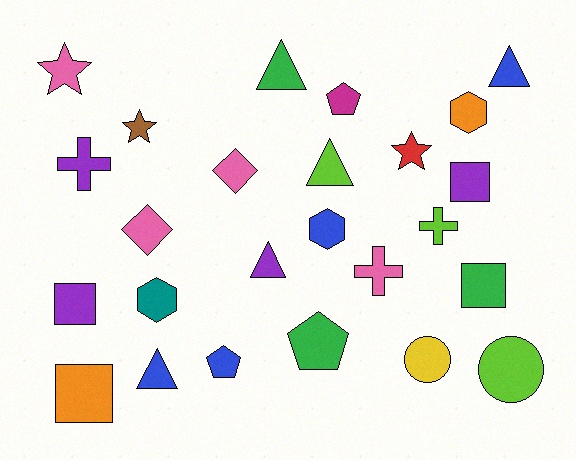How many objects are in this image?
There are 25 objects.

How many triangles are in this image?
There are 5 triangles.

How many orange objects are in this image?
There are 2 orange objects.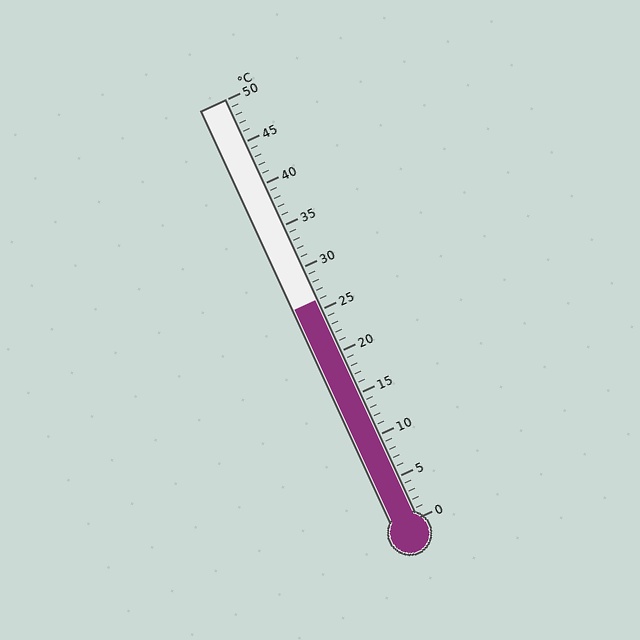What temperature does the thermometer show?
The thermometer shows approximately 26°C.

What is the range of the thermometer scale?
The thermometer scale ranges from 0°C to 50°C.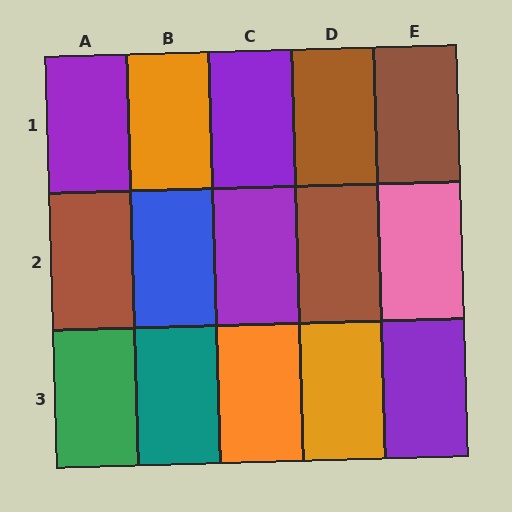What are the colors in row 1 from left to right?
Purple, orange, purple, brown, brown.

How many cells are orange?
3 cells are orange.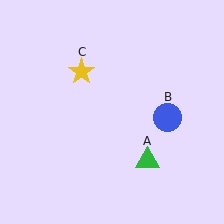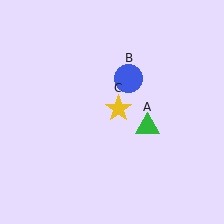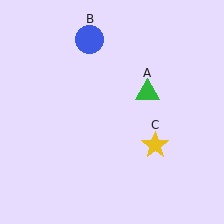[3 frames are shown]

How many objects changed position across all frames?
3 objects changed position: green triangle (object A), blue circle (object B), yellow star (object C).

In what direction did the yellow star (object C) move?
The yellow star (object C) moved down and to the right.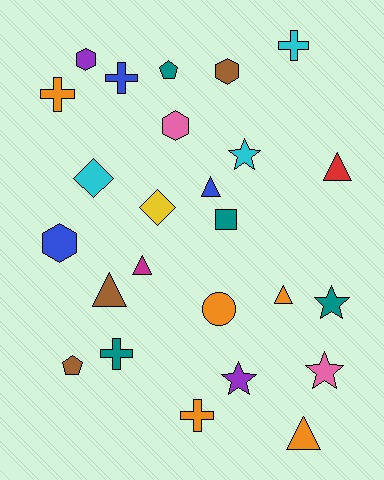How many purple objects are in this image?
There are 2 purple objects.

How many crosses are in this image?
There are 5 crosses.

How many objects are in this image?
There are 25 objects.